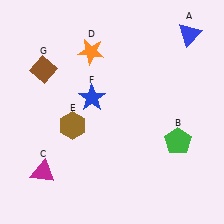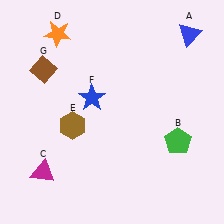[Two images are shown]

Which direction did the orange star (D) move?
The orange star (D) moved left.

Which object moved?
The orange star (D) moved left.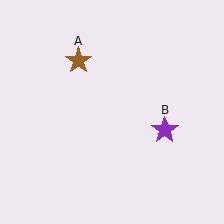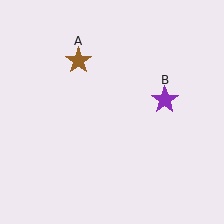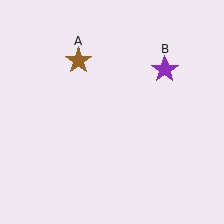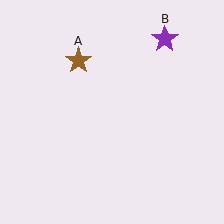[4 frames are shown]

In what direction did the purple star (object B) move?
The purple star (object B) moved up.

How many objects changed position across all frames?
1 object changed position: purple star (object B).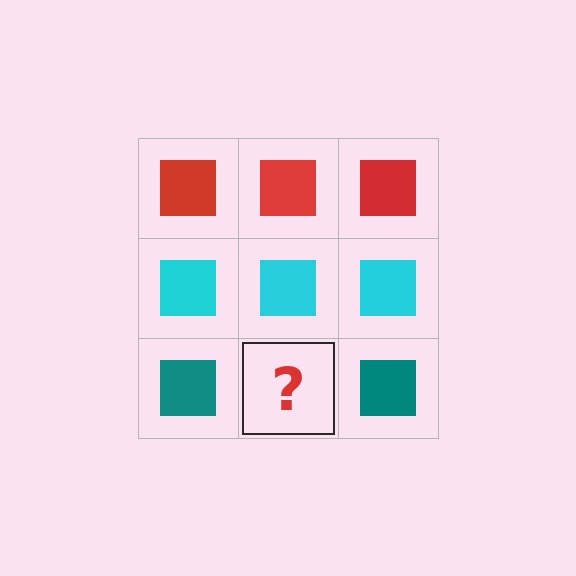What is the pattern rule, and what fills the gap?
The rule is that each row has a consistent color. The gap should be filled with a teal square.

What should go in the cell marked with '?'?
The missing cell should contain a teal square.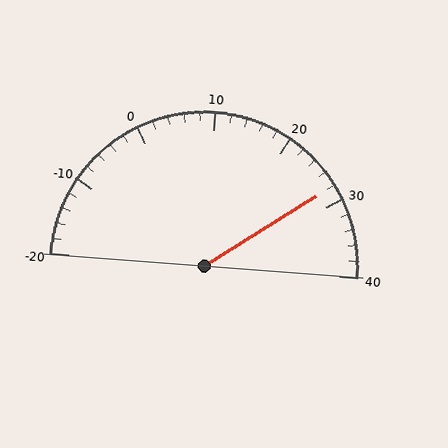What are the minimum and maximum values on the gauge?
The gauge ranges from -20 to 40.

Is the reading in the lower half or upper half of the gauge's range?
The reading is in the upper half of the range (-20 to 40).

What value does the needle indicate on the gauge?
The needle indicates approximately 28.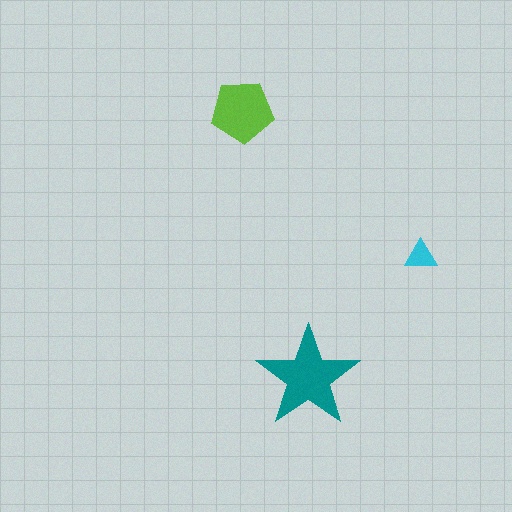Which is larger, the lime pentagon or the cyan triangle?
The lime pentagon.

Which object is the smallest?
The cyan triangle.